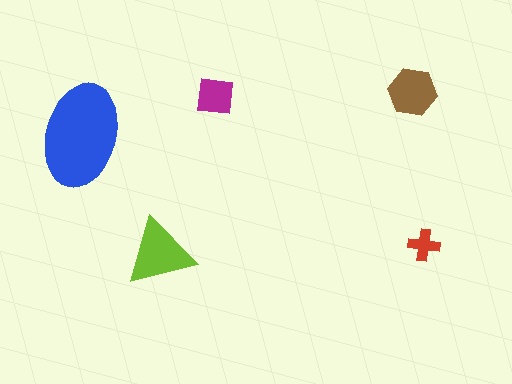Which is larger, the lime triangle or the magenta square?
The lime triangle.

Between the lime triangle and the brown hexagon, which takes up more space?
The lime triangle.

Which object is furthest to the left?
The blue ellipse is leftmost.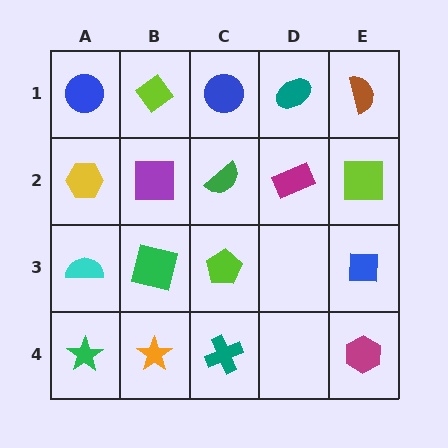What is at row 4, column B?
An orange star.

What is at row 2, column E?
A lime square.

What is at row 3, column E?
A blue square.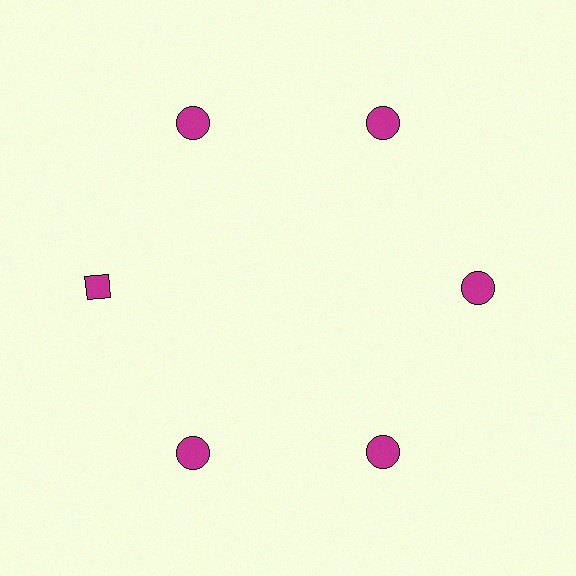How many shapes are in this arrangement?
There are 6 shapes arranged in a ring pattern.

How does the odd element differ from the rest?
It has a different shape: diamond instead of circle.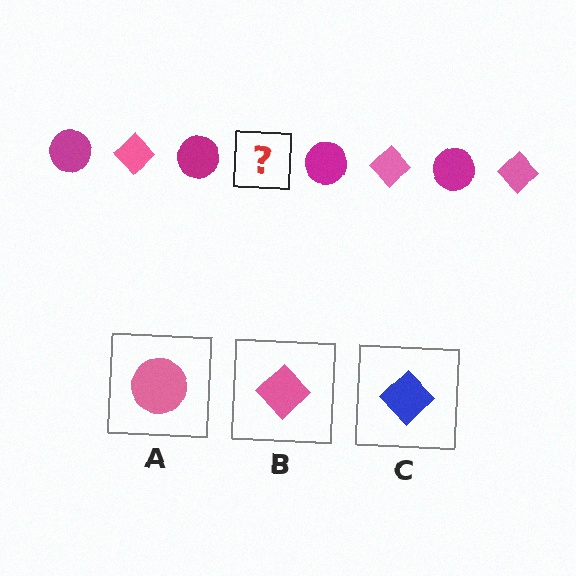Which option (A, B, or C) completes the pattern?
B.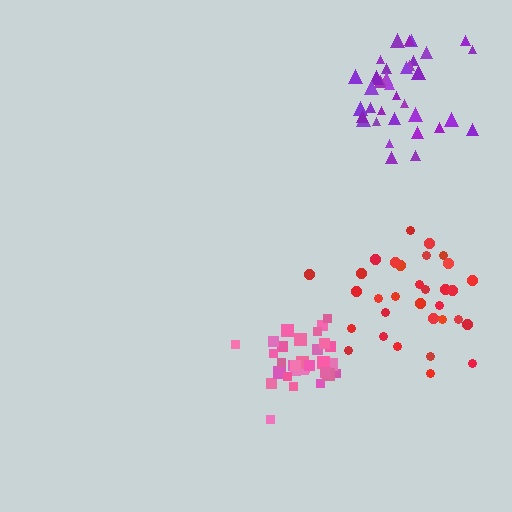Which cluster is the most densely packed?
Pink.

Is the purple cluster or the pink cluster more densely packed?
Pink.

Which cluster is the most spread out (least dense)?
Red.